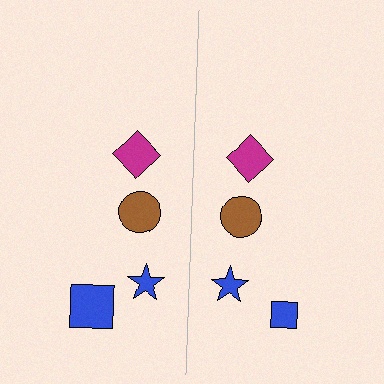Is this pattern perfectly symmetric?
No, the pattern is not perfectly symmetric. The blue square on the right side has a different size than its mirror counterpart.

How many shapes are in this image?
There are 8 shapes in this image.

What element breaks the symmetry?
The blue square on the right side has a different size than its mirror counterpart.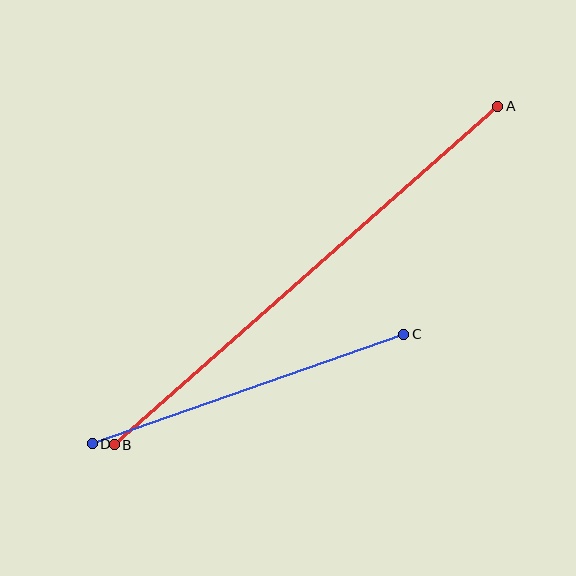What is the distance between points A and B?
The distance is approximately 512 pixels.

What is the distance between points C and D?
The distance is approximately 330 pixels.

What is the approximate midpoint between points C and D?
The midpoint is at approximately (248, 389) pixels.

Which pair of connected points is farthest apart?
Points A and B are farthest apart.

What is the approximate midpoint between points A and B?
The midpoint is at approximately (306, 276) pixels.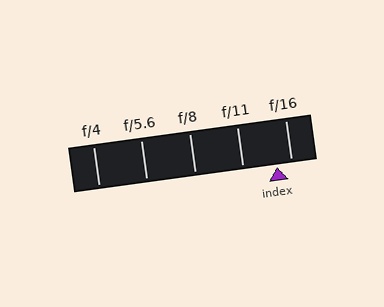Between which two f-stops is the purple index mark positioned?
The index mark is between f/11 and f/16.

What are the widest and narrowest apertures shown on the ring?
The widest aperture shown is f/4 and the narrowest is f/16.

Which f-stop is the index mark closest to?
The index mark is closest to f/16.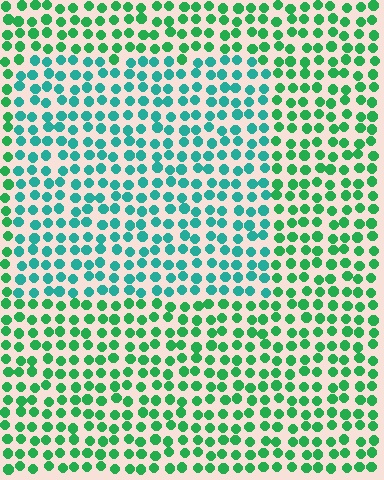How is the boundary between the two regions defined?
The boundary is defined purely by a slight shift in hue (about 34 degrees). Spacing, size, and orientation are identical on both sides.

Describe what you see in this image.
The image is filled with small green elements in a uniform arrangement. A rectangle-shaped region is visible where the elements are tinted to a slightly different hue, forming a subtle color boundary.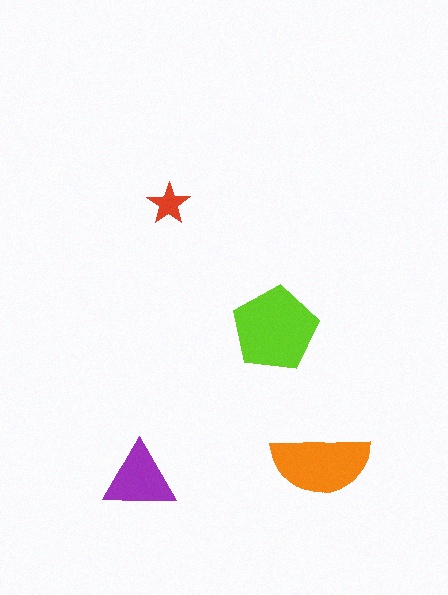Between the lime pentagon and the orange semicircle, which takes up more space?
The lime pentagon.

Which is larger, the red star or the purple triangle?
The purple triangle.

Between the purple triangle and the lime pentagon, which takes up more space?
The lime pentagon.